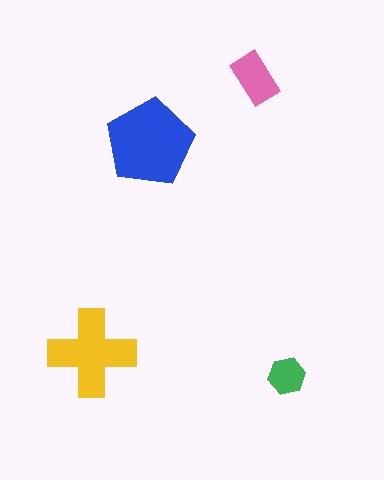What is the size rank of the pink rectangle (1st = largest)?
3rd.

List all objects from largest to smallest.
The blue pentagon, the yellow cross, the pink rectangle, the green hexagon.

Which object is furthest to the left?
The yellow cross is leftmost.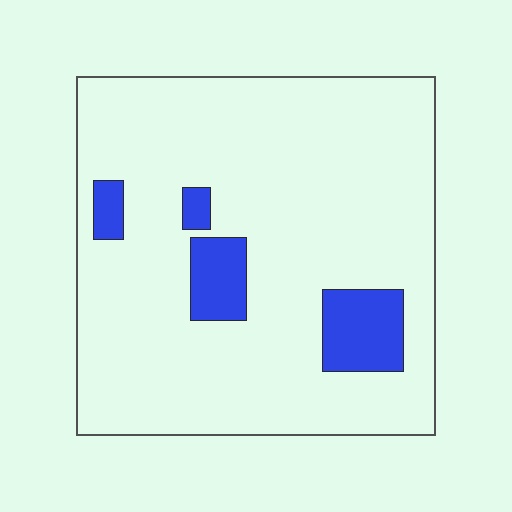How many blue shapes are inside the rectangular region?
4.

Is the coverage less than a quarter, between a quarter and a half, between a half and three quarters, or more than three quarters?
Less than a quarter.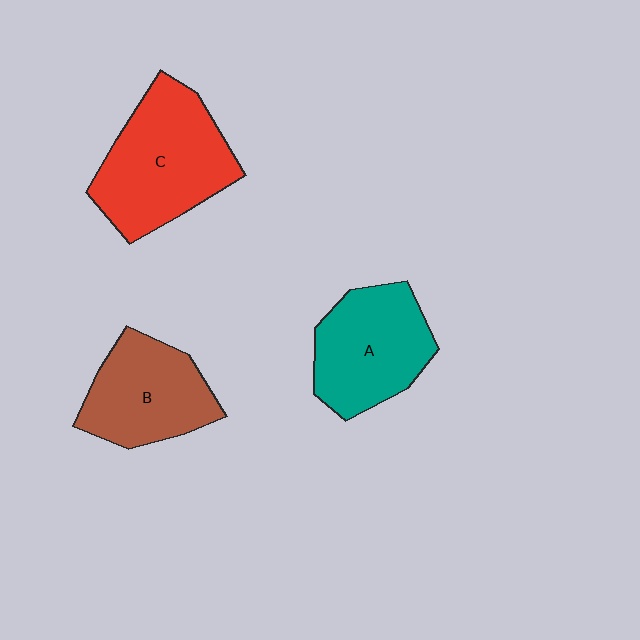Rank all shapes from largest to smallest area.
From largest to smallest: C (red), A (teal), B (brown).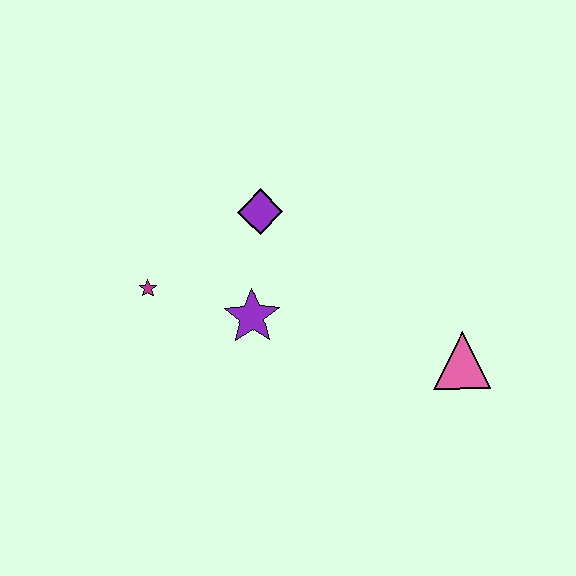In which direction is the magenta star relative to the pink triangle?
The magenta star is to the left of the pink triangle.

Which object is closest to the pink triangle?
The purple star is closest to the pink triangle.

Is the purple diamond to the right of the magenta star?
Yes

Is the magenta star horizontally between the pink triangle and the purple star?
No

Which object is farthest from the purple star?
The pink triangle is farthest from the purple star.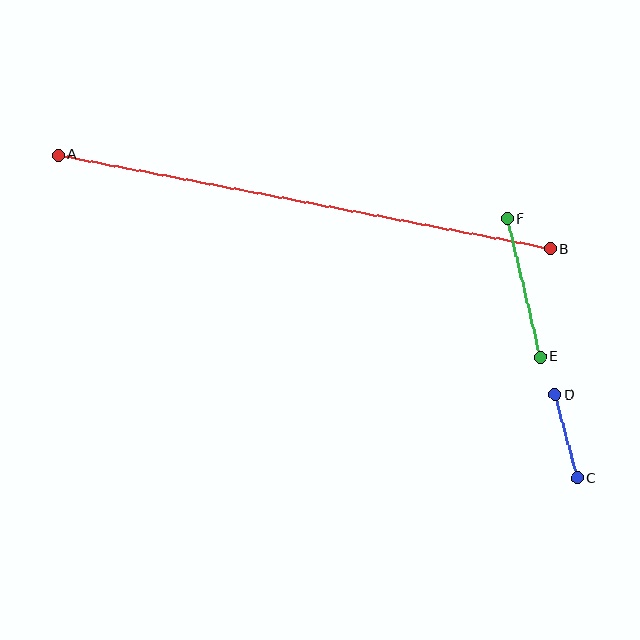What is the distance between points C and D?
The distance is approximately 86 pixels.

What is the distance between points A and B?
The distance is approximately 501 pixels.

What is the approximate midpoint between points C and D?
The midpoint is at approximately (566, 436) pixels.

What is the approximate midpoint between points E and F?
The midpoint is at approximately (524, 288) pixels.